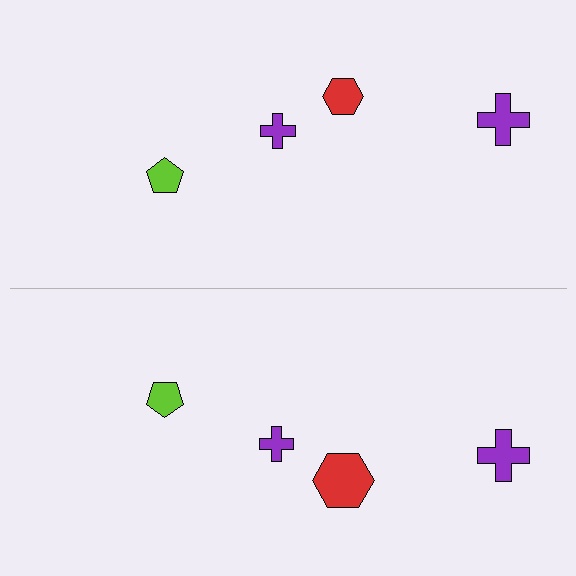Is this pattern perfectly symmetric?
No, the pattern is not perfectly symmetric. The red hexagon on the bottom side has a different size than its mirror counterpart.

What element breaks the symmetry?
The red hexagon on the bottom side has a different size than its mirror counterpart.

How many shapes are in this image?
There are 8 shapes in this image.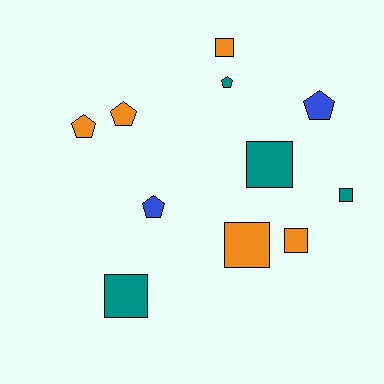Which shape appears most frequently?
Square, with 6 objects.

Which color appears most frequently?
Orange, with 5 objects.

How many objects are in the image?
There are 11 objects.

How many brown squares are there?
There are no brown squares.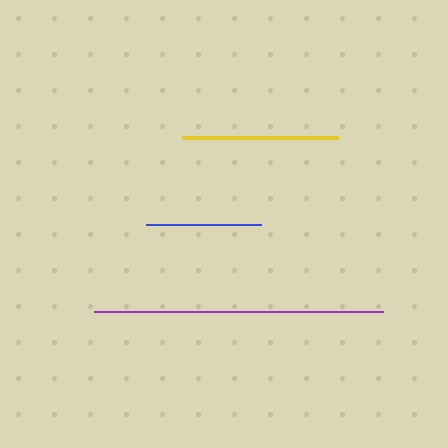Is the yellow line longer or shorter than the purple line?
The purple line is longer than the yellow line.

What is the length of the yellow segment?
The yellow segment is approximately 156 pixels long.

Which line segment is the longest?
The purple line is the longest at approximately 289 pixels.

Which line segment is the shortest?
The blue line is the shortest at approximately 115 pixels.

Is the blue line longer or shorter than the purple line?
The purple line is longer than the blue line.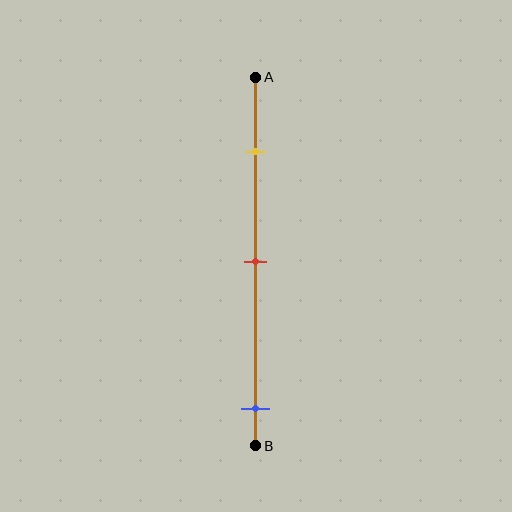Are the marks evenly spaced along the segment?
No, the marks are not evenly spaced.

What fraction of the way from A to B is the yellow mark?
The yellow mark is approximately 20% (0.2) of the way from A to B.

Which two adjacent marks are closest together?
The yellow and red marks are the closest adjacent pair.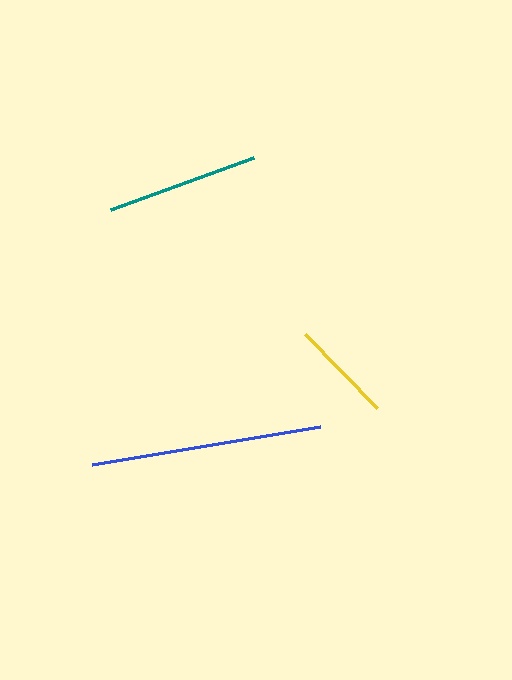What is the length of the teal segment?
The teal segment is approximately 153 pixels long.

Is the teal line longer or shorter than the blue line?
The blue line is longer than the teal line.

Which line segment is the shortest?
The yellow line is the shortest at approximately 103 pixels.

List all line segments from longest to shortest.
From longest to shortest: blue, teal, yellow.